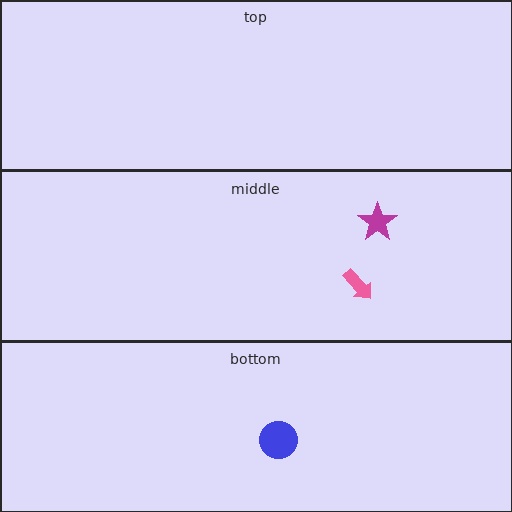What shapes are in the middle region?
The magenta star, the pink arrow.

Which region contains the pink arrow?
The middle region.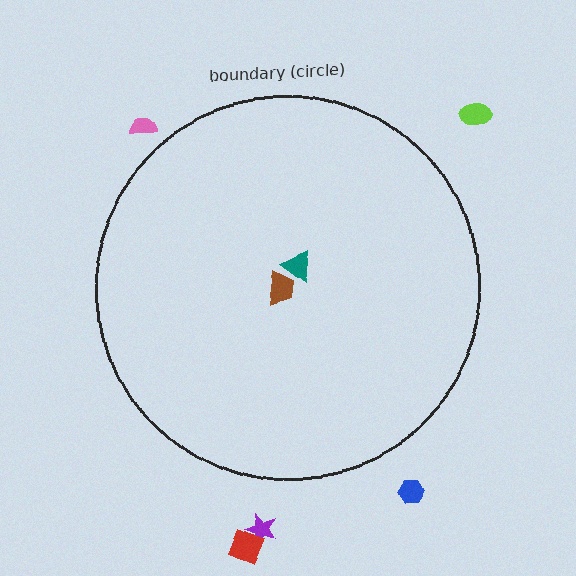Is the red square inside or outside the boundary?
Outside.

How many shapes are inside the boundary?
2 inside, 5 outside.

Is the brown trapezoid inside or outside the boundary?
Inside.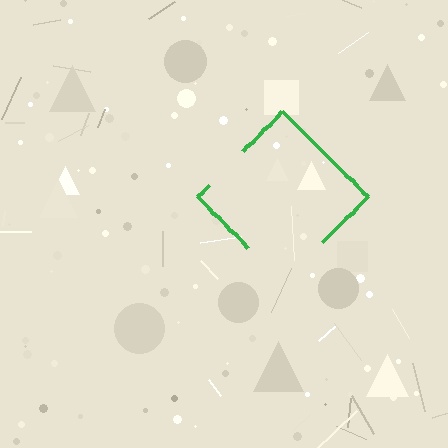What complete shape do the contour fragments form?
The contour fragments form a diamond.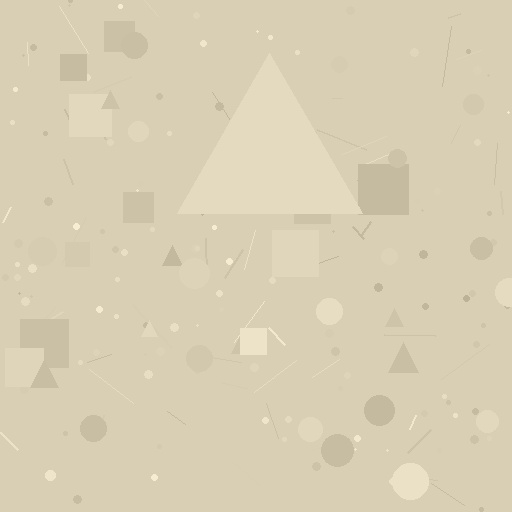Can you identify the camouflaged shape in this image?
The camouflaged shape is a triangle.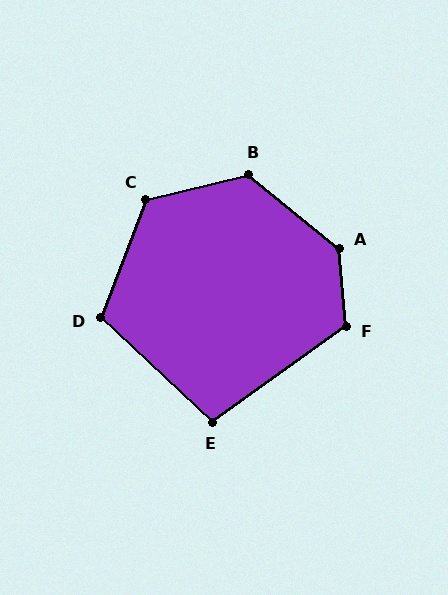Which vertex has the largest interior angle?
A, at approximately 134 degrees.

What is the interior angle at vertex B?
Approximately 127 degrees (obtuse).